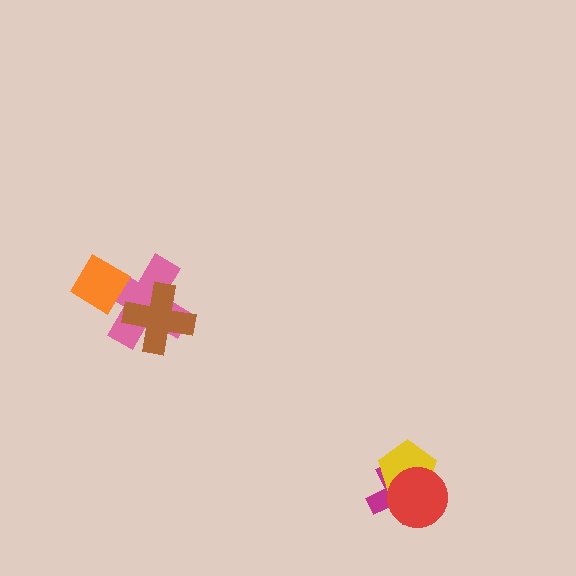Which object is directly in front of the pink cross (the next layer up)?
The brown cross is directly in front of the pink cross.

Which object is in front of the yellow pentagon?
The red circle is in front of the yellow pentagon.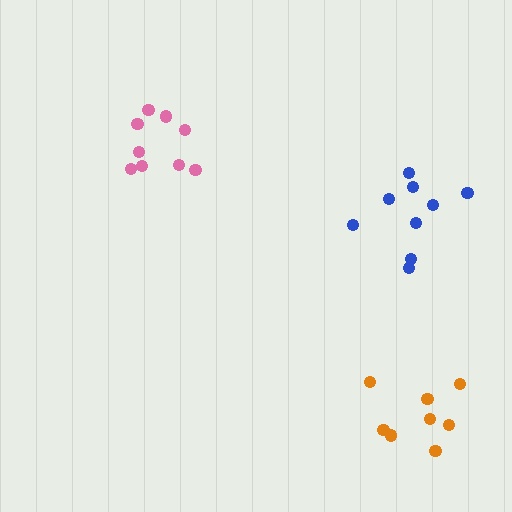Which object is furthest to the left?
The pink cluster is leftmost.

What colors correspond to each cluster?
The clusters are colored: blue, orange, pink.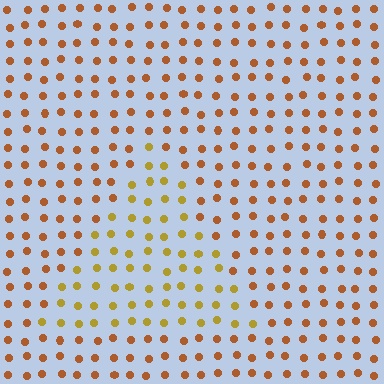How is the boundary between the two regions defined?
The boundary is defined purely by a slight shift in hue (about 30 degrees). Spacing, size, and orientation are identical on both sides.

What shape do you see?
I see a triangle.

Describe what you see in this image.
The image is filled with small brown elements in a uniform arrangement. A triangle-shaped region is visible where the elements are tinted to a slightly different hue, forming a subtle color boundary.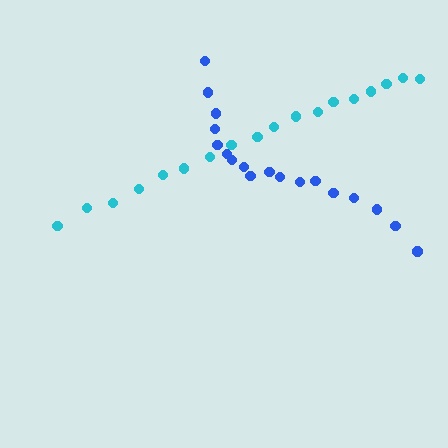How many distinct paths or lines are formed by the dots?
There are 2 distinct paths.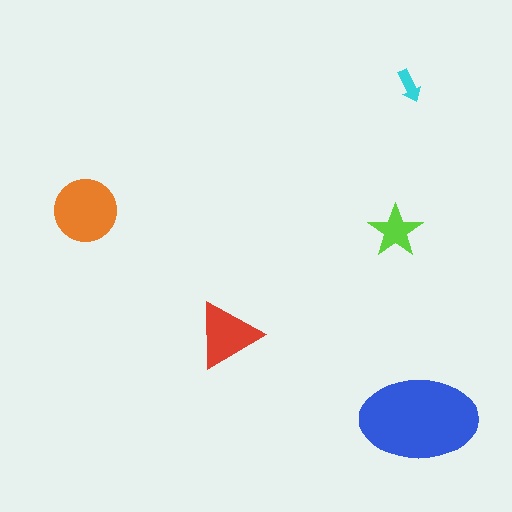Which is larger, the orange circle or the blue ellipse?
The blue ellipse.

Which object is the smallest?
The cyan arrow.